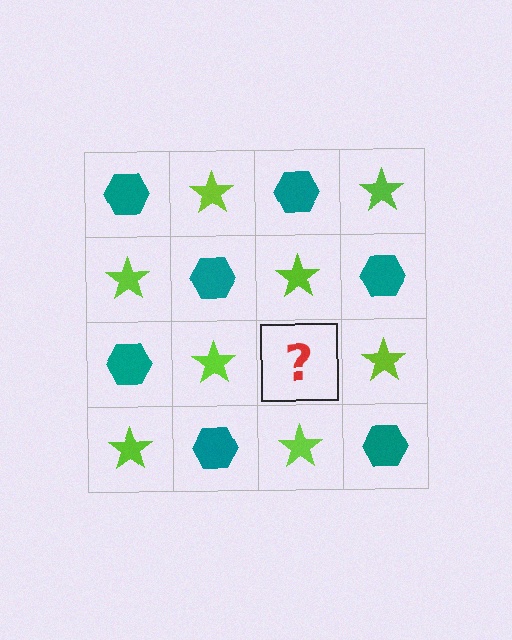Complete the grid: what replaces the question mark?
The question mark should be replaced with a teal hexagon.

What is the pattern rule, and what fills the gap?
The rule is that it alternates teal hexagon and lime star in a checkerboard pattern. The gap should be filled with a teal hexagon.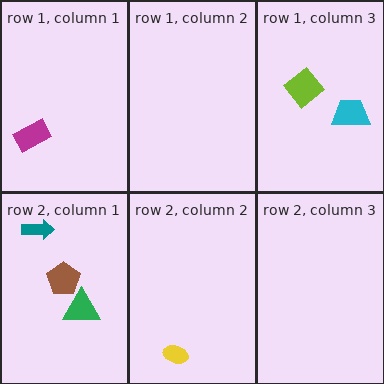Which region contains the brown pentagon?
The row 2, column 1 region.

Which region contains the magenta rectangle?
The row 1, column 1 region.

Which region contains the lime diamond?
The row 1, column 3 region.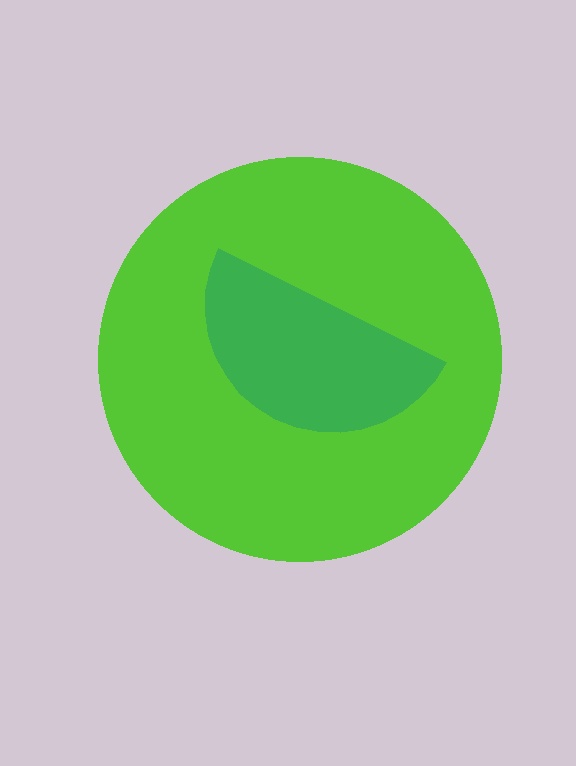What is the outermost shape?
The lime circle.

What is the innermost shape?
The green semicircle.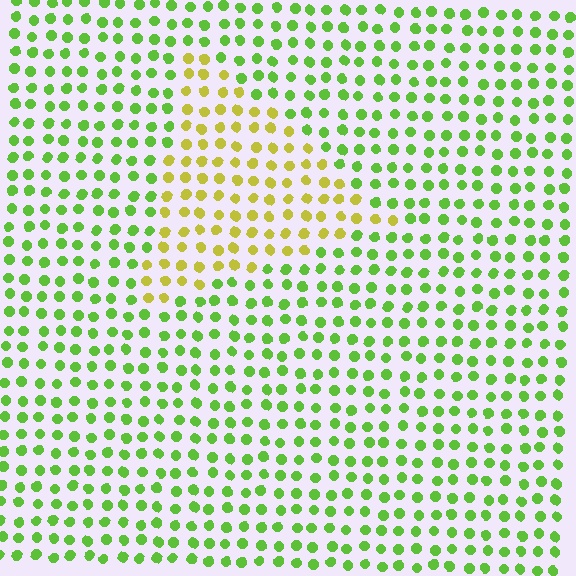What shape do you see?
I see a triangle.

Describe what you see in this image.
The image is filled with small lime elements in a uniform arrangement. A triangle-shaped region is visible where the elements are tinted to a slightly different hue, forming a subtle color boundary.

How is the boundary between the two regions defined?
The boundary is defined purely by a slight shift in hue (about 44 degrees). Spacing, size, and orientation are identical on both sides.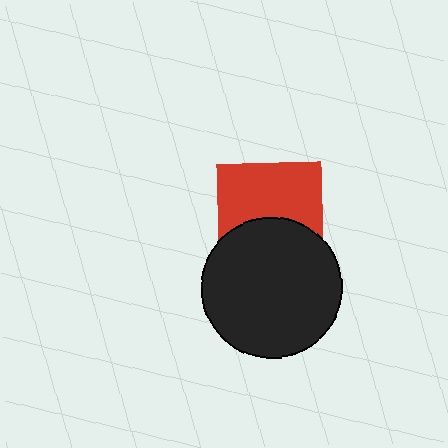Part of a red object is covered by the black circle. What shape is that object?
It is a square.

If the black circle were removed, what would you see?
You would see the complete red square.